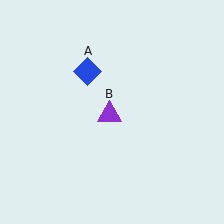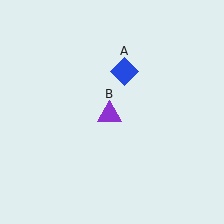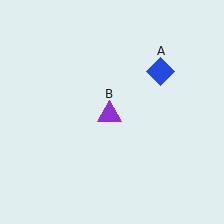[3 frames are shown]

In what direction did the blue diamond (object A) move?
The blue diamond (object A) moved right.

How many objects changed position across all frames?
1 object changed position: blue diamond (object A).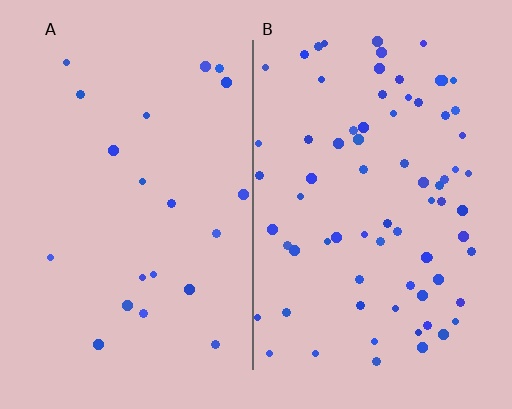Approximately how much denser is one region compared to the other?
Approximately 3.6× — region B over region A.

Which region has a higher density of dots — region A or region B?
B (the right).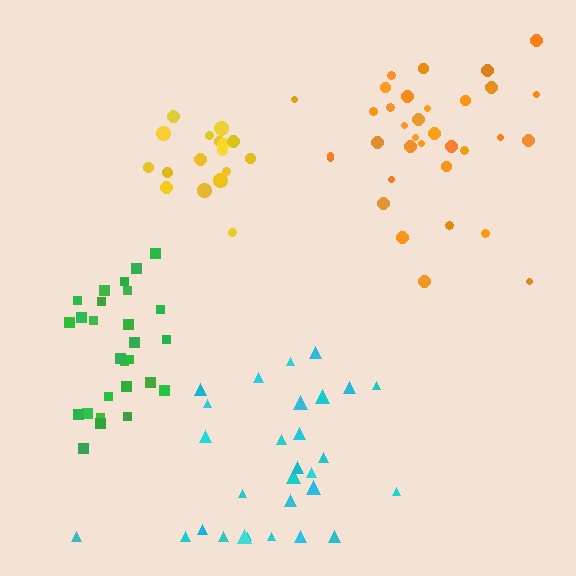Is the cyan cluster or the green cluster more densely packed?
Green.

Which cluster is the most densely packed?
Yellow.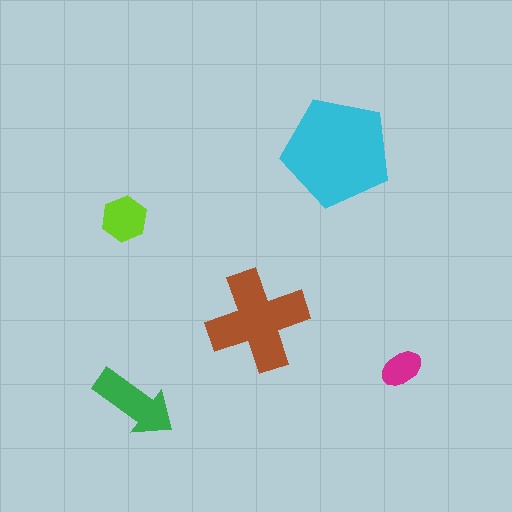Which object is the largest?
The cyan pentagon.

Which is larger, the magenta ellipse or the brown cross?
The brown cross.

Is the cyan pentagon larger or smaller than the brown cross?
Larger.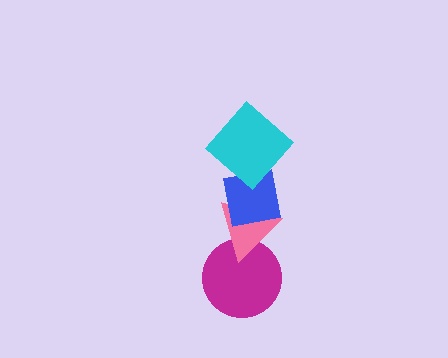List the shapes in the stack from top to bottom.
From top to bottom: the cyan diamond, the blue square, the pink triangle, the magenta circle.